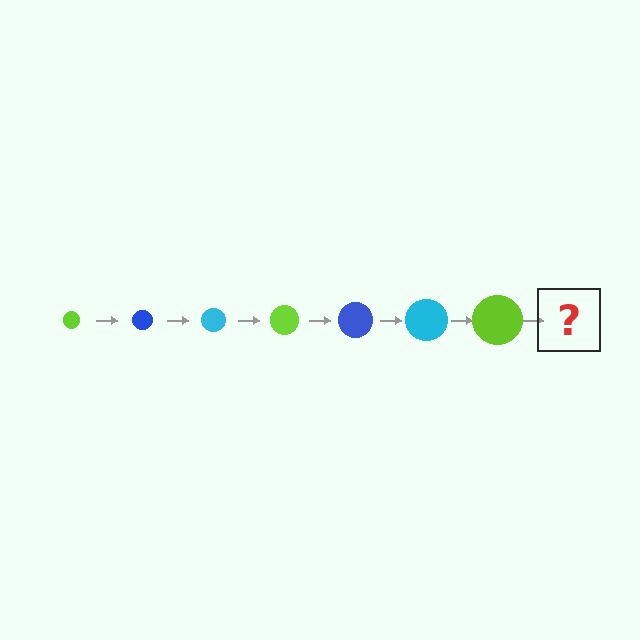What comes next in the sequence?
The next element should be a blue circle, larger than the previous one.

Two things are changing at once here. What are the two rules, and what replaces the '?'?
The two rules are that the circle grows larger each step and the color cycles through lime, blue, and cyan. The '?' should be a blue circle, larger than the previous one.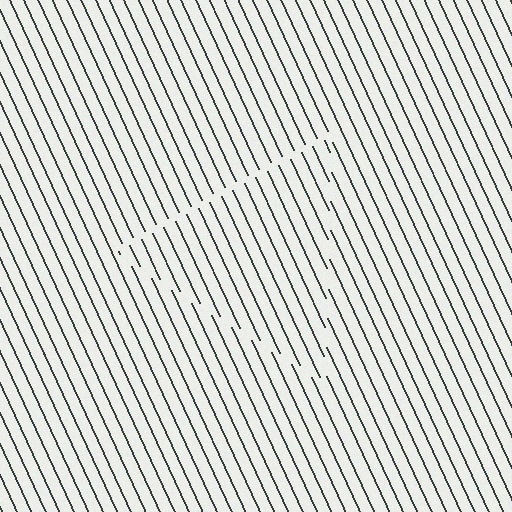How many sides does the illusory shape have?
3 sides — the line-ends trace a triangle.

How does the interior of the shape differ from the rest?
The interior of the shape contains the same grating, shifted by half a period — the contour is defined by the phase discontinuity where line-ends from the inner and outer gratings abut.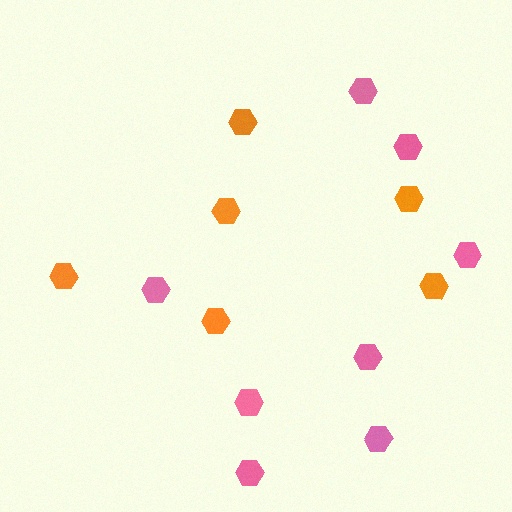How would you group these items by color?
There are 2 groups: one group of pink hexagons (8) and one group of orange hexagons (6).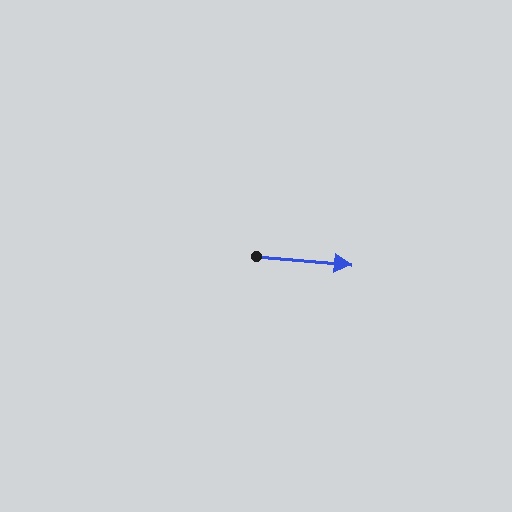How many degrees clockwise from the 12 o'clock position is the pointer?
Approximately 95 degrees.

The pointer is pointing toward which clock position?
Roughly 3 o'clock.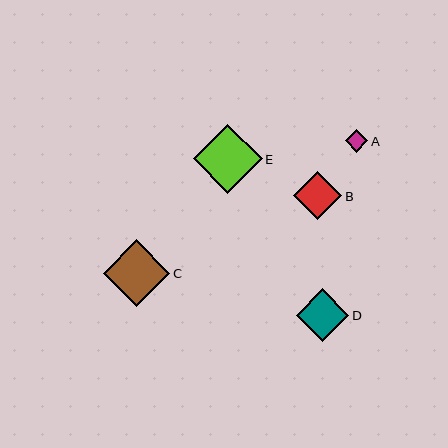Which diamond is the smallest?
Diamond A is the smallest with a size of approximately 22 pixels.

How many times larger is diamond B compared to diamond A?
Diamond B is approximately 2.2 times the size of diamond A.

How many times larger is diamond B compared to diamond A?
Diamond B is approximately 2.2 times the size of diamond A.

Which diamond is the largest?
Diamond E is the largest with a size of approximately 69 pixels.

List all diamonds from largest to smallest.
From largest to smallest: E, C, D, B, A.